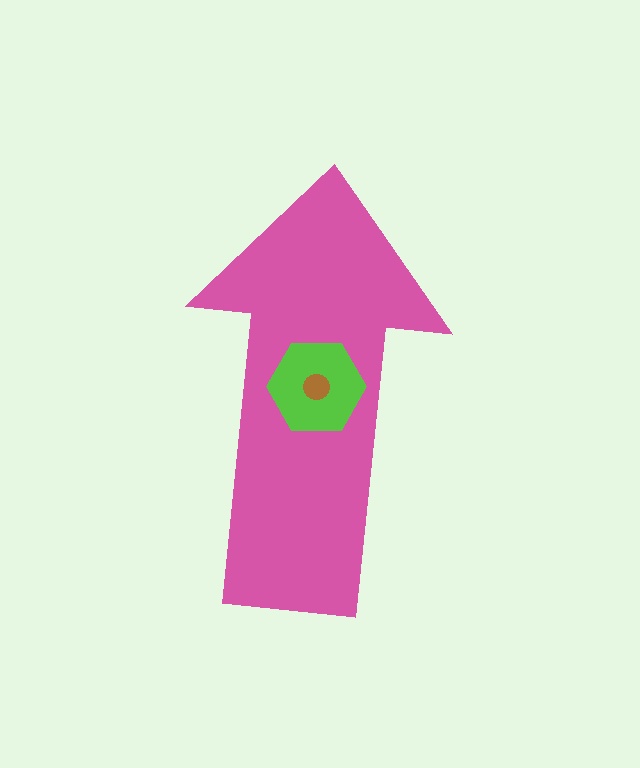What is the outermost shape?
The pink arrow.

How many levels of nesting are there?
3.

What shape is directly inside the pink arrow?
The lime hexagon.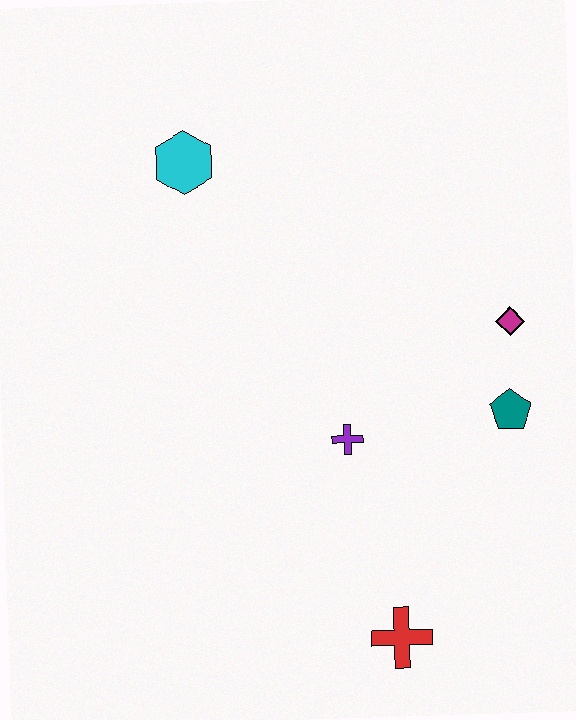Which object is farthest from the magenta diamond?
The cyan hexagon is farthest from the magenta diamond.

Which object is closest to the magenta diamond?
The teal pentagon is closest to the magenta diamond.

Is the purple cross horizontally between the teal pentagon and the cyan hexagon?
Yes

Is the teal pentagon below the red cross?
No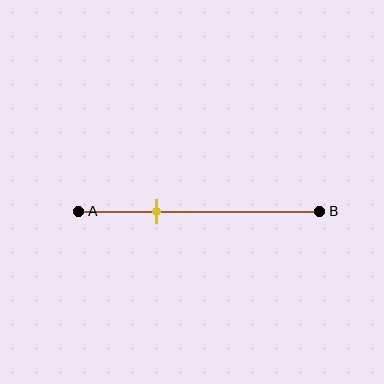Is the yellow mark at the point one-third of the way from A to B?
Yes, the mark is approximately at the one-third point.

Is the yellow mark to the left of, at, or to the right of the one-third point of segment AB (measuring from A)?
The yellow mark is approximately at the one-third point of segment AB.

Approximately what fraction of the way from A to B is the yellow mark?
The yellow mark is approximately 30% of the way from A to B.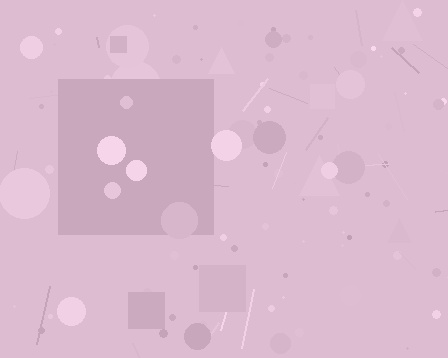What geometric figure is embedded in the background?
A square is embedded in the background.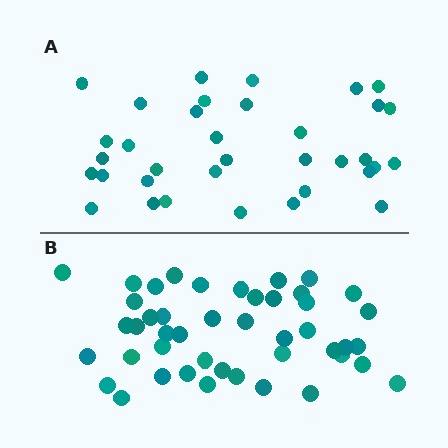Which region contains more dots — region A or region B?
Region B (the bottom region) has more dots.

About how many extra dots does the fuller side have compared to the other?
Region B has roughly 10 or so more dots than region A.